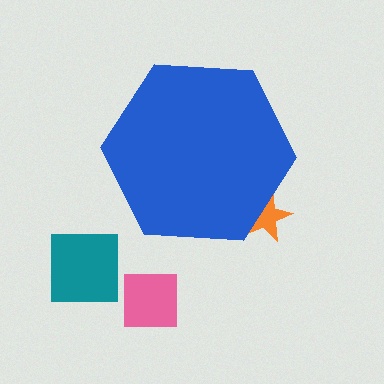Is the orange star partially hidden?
Yes, the orange star is partially hidden behind the blue hexagon.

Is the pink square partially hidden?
No, the pink square is fully visible.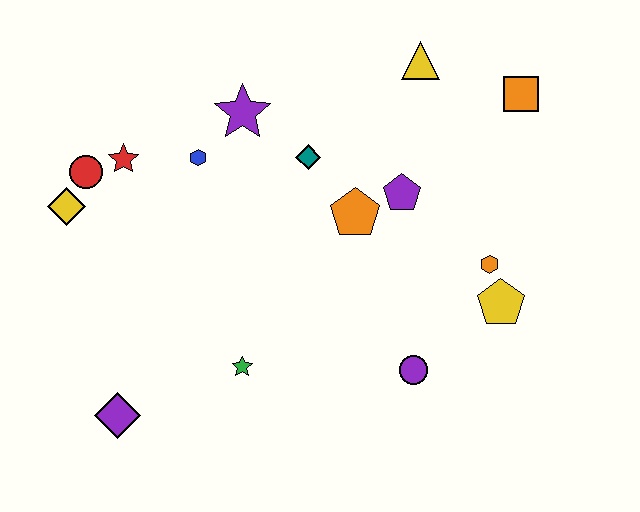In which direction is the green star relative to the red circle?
The green star is below the red circle.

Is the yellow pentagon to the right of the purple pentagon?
Yes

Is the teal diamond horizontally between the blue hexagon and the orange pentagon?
Yes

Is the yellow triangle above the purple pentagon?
Yes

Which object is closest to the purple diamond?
The green star is closest to the purple diamond.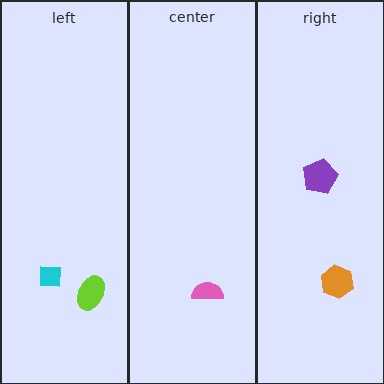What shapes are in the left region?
The cyan square, the lime ellipse.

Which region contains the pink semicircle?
The center region.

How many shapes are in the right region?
2.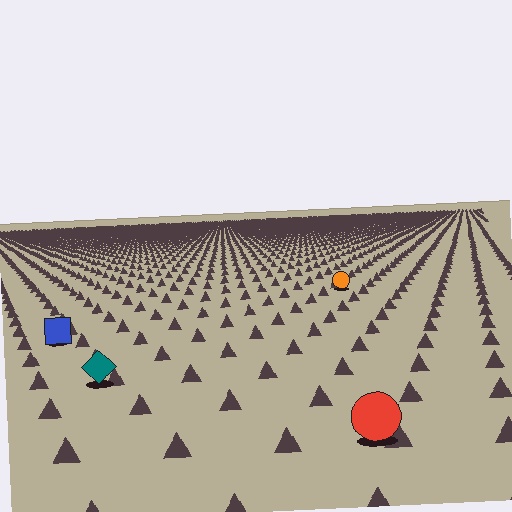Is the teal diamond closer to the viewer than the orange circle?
Yes. The teal diamond is closer — you can tell from the texture gradient: the ground texture is coarser near it.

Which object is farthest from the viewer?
The orange circle is farthest from the viewer. It appears smaller and the ground texture around it is denser.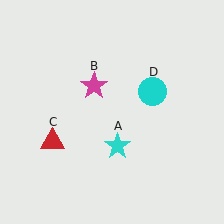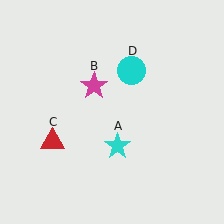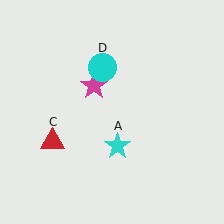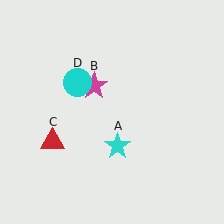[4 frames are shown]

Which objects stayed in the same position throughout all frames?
Cyan star (object A) and magenta star (object B) and red triangle (object C) remained stationary.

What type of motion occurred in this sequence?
The cyan circle (object D) rotated counterclockwise around the center of the scene.